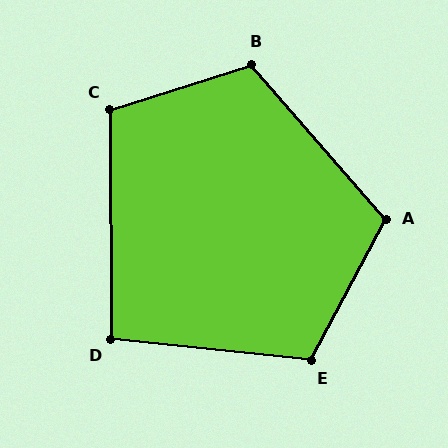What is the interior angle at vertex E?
Approximately 112 degrees (obtuse).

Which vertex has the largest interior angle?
B, at approximately 113 degrees.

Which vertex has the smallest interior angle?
D, at approximately 96 degrees.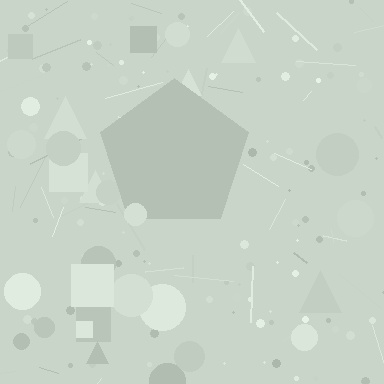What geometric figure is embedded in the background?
A pentagon is embedded in the background.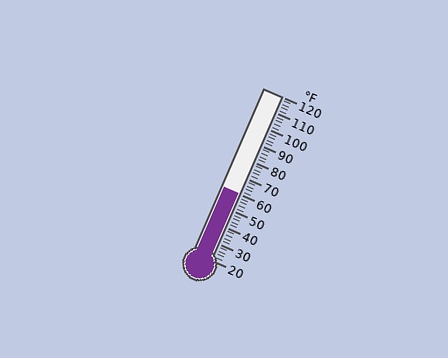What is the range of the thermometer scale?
The thermometer scale ranges from 20°F to 120°F.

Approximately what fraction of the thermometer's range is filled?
The thermometer is filled to approximately 40% of its range.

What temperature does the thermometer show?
The thermometer shows approximately 60°F.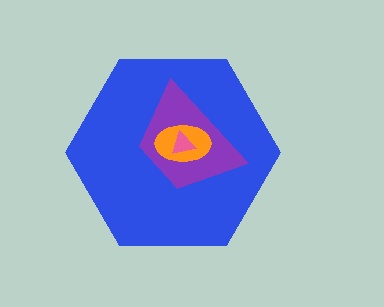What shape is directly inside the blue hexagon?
The purple trapezoid.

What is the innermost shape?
The pink triangle.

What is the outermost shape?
The blue hexagon.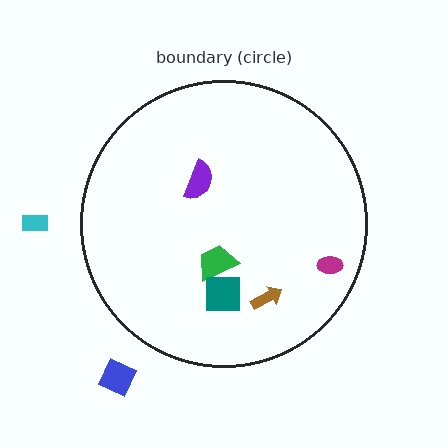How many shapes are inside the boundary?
5 inside, 2 outside.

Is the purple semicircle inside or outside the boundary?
Inside.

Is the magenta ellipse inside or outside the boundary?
Inside.